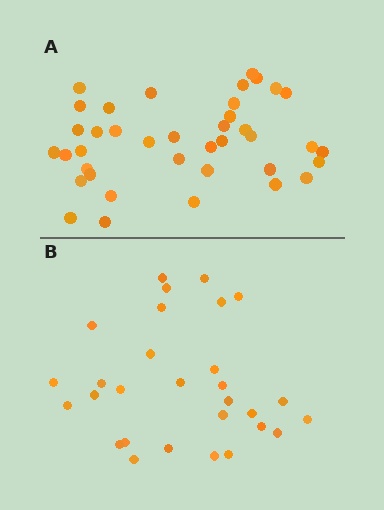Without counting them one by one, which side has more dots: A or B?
Region A (the top region) has more dots.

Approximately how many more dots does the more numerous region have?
Region A has roughly 10 or so more dots than region B.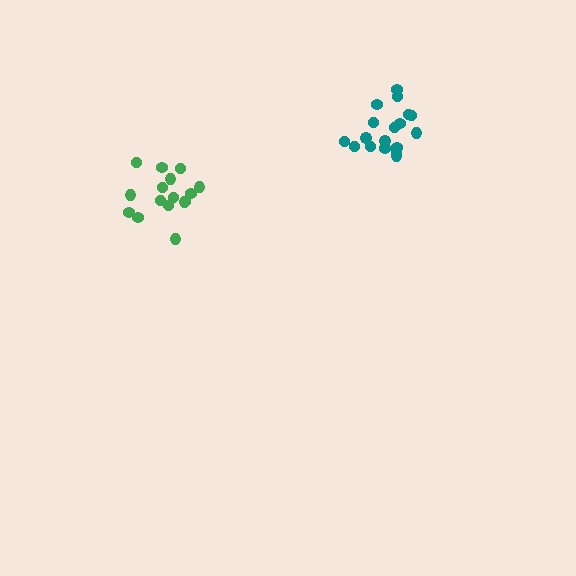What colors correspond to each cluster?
The clusters are colored: teal, green.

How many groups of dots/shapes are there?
There are 2 groups.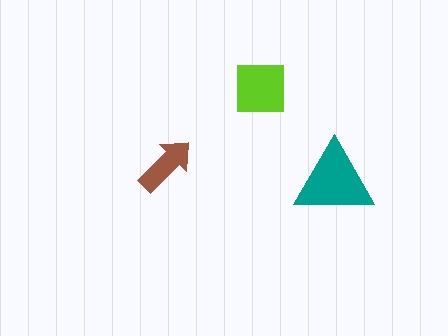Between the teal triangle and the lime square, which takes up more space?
The teal triangle.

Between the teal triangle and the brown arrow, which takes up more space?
The teal triangle.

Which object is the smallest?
The brown arrow.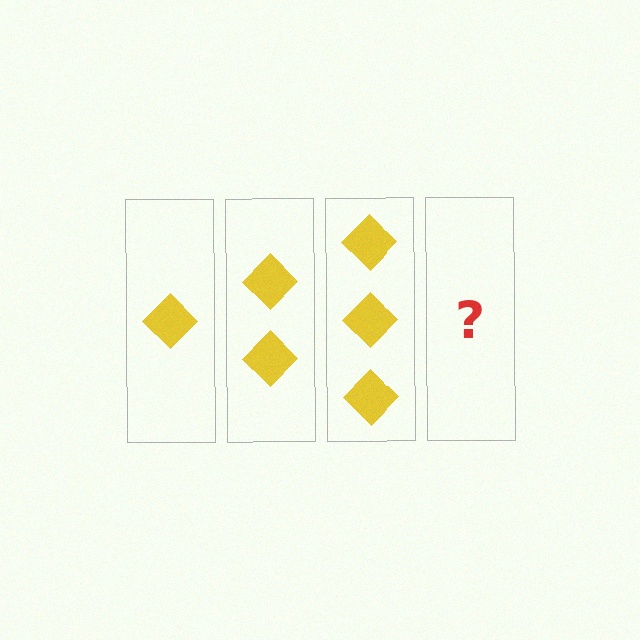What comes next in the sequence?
The next element should be 4 diamonds.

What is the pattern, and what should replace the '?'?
The pattern is that each step adds one more diamond. The '?' should be 4 diamonds.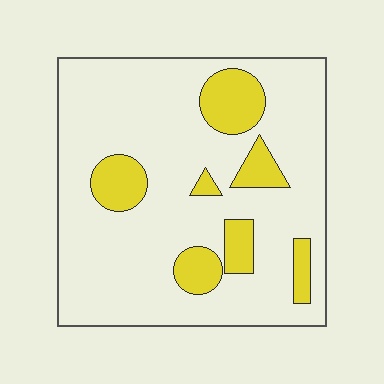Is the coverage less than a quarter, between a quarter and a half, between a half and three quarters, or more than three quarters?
Less than a quarter.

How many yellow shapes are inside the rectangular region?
7.